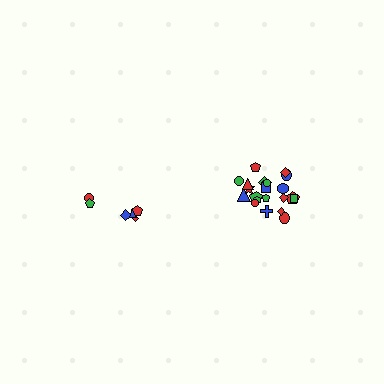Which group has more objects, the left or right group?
The right group.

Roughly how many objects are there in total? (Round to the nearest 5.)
Roughly 30 objects in total.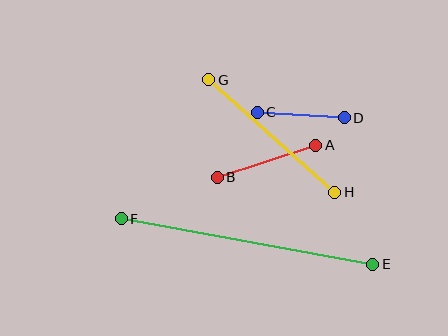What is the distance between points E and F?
The distance is approximately 256 pixels.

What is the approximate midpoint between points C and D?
The midpoint is at approximately (301, 115) pixels.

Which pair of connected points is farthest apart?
Points E and F are farthest apart.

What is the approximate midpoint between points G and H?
The midpoint is at approximately (272, 136) pixels.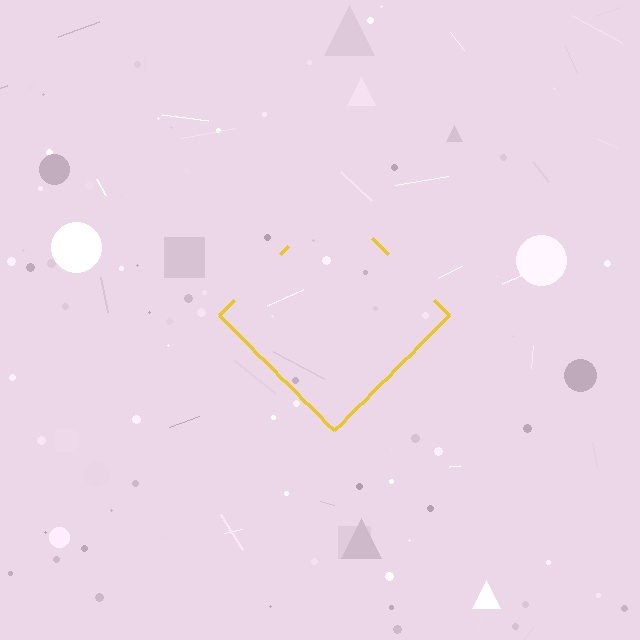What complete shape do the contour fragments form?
The contour fragments form a diamond.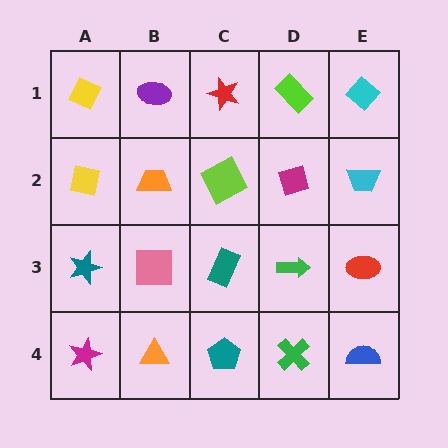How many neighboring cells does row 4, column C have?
3.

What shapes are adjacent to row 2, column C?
A red star (row 1, column C), a teal rectangle (row 3, column C), an orange trapezoid (row 2, column B), a magenta diamond (row 2, column D).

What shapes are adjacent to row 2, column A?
A yellow diamond (row 1, column A), a teal star (row 3, column A), an orange trapezoid (row 2, column B).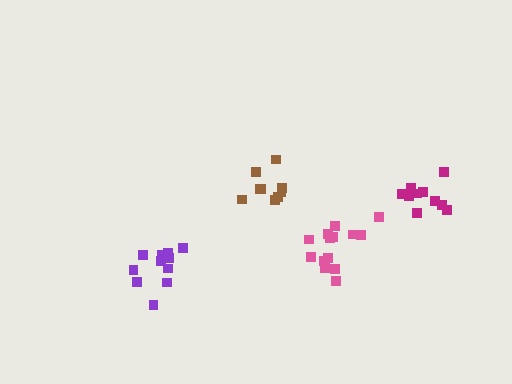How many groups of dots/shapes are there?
There are 4 groups.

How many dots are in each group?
Group 1: 10 dots, Group 2: 9 dots, Group 3: 11 dots, Group 4: 14 dots (44 total).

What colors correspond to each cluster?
The clusters are colored: magenta, brown, purple, pink.